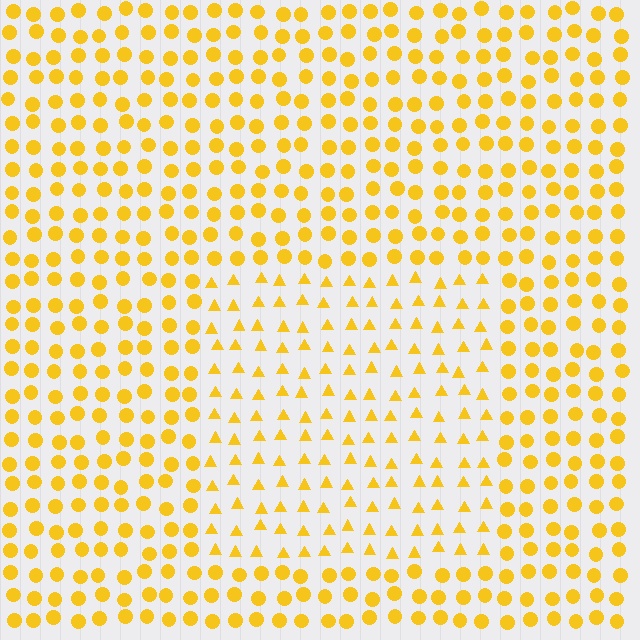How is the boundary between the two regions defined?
The boundary is defined by a change in element shape: triangles inside vs. circles outside. All elements share the same color and spacing.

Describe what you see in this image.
The image is filled with small yellow elements arranged in a uniform grid. A rectangle-shaped region contains triangles, while the surrounding area contains circles. The boundary is defined purely by the change in element shape.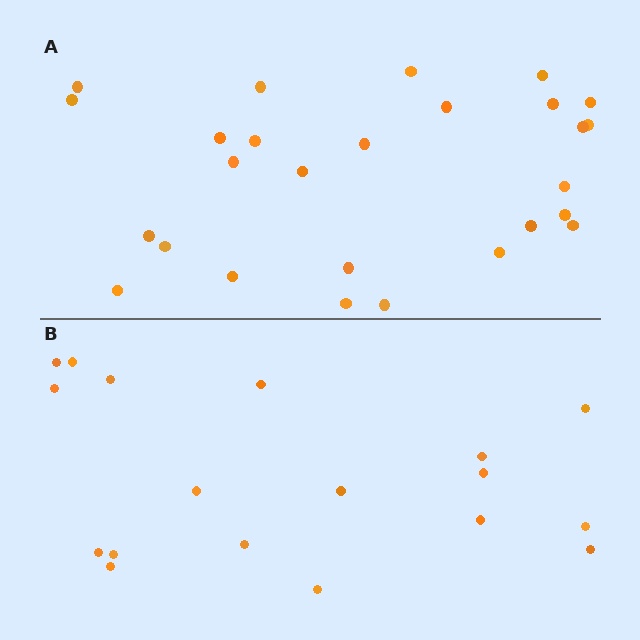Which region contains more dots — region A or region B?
Region A (the top region) has more dots.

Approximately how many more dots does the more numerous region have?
Region A has roughly 8 or so more dots than region B.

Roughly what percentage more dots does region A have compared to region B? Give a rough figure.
About 50% more.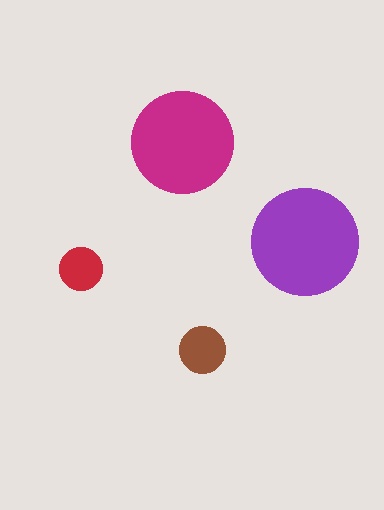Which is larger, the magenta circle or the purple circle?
The purple one.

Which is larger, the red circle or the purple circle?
The purple one.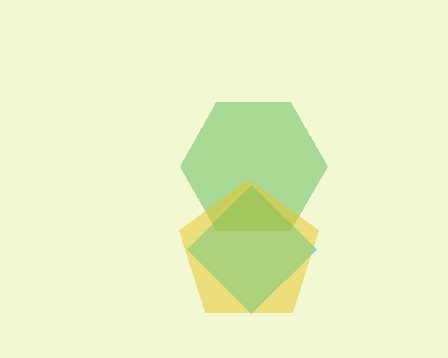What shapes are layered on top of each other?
The layered shapes are: a cyan diamond, a green hexagon, a yellow pentagon.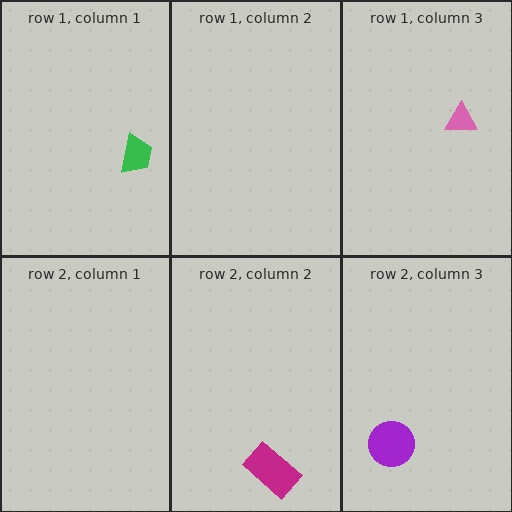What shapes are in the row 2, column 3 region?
The purple circle.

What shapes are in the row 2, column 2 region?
The magenta rectangle.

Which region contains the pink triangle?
The row 1, column 3 region.